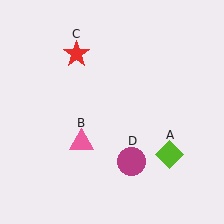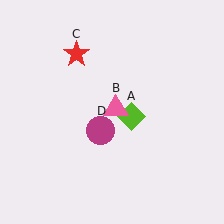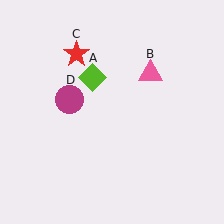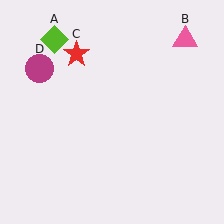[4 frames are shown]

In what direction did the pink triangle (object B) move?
The pink triangle (object B) moved up and to the right.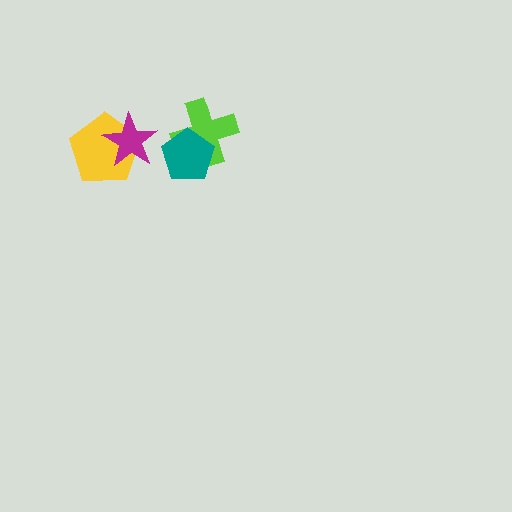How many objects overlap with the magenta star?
1 object overlaps with the magenta star.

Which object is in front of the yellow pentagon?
The magenta star is in front of the yellow pentagon.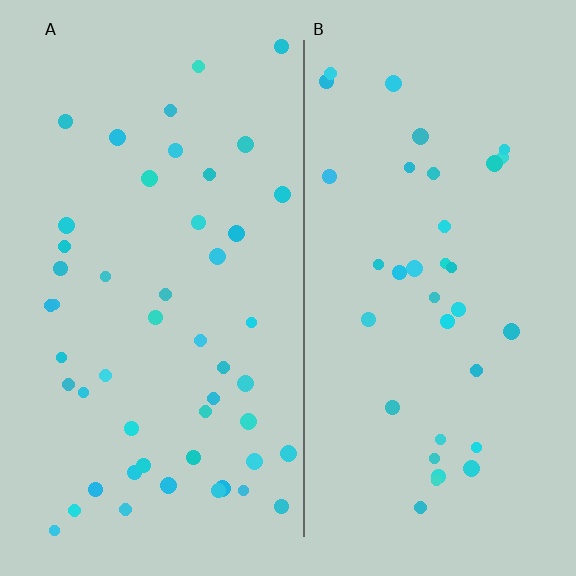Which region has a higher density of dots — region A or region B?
A (the left).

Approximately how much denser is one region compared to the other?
Approximately 1.4× — region A over region B.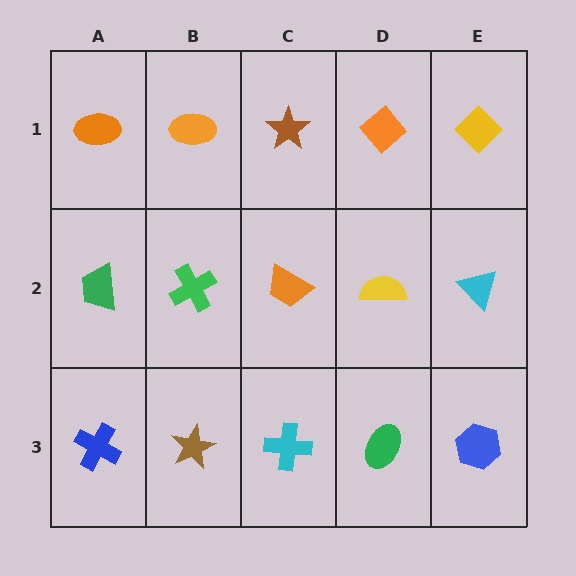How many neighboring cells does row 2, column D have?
4.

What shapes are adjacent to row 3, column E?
A cyan triangle (row 2, column E), a green ellipse (row 3, column D).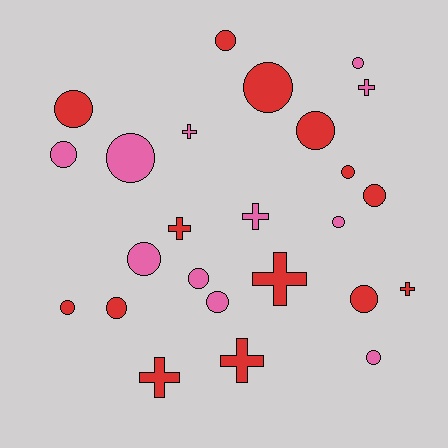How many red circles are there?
There are 9 red circles.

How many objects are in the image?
There are 25 objects.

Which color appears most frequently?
Red, with 14 objects.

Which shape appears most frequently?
Circle, with 17 objects.